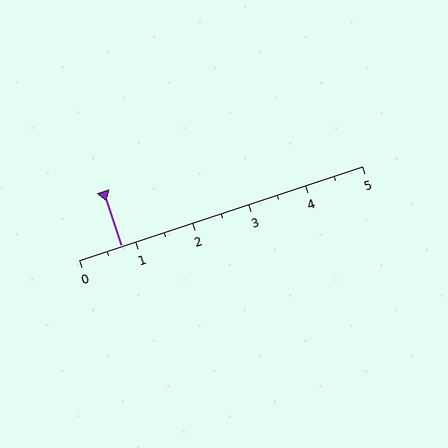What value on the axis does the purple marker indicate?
The marker indicates approximately 0.8.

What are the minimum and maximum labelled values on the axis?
The axis runs from 0 to 5.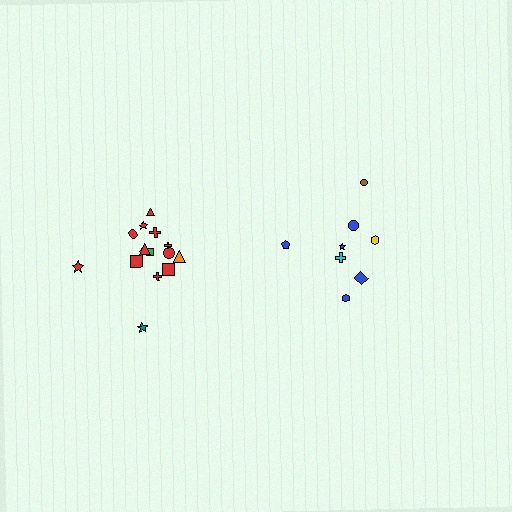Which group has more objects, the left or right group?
The left group.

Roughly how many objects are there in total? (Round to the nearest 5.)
Roughly 25 objects in total.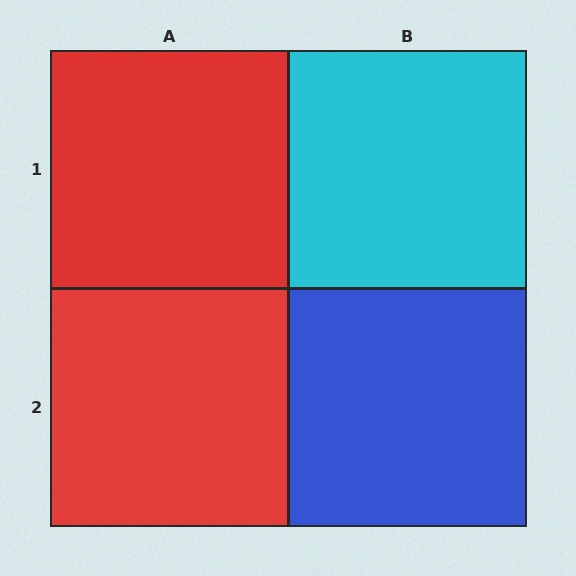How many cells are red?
2 cells are red.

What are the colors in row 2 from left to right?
Red, blue.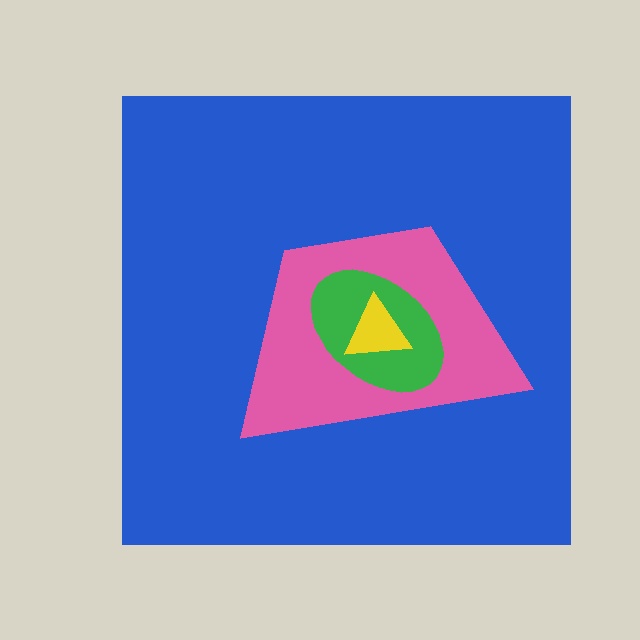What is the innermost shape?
The yellow triangle.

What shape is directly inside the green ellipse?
The yellow triangle.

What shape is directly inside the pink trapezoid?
The green ellipse.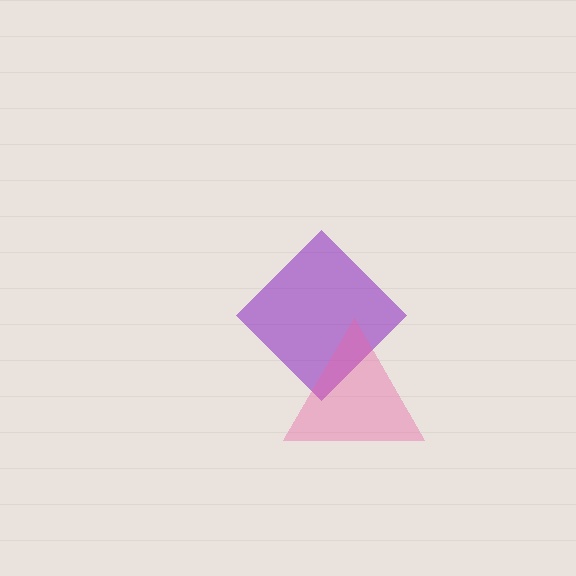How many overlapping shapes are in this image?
There are 2 overlapping shapes in the image.